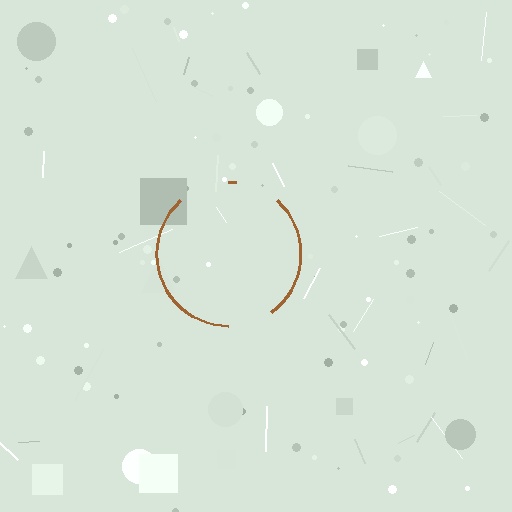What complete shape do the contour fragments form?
The contour fragments form a circle.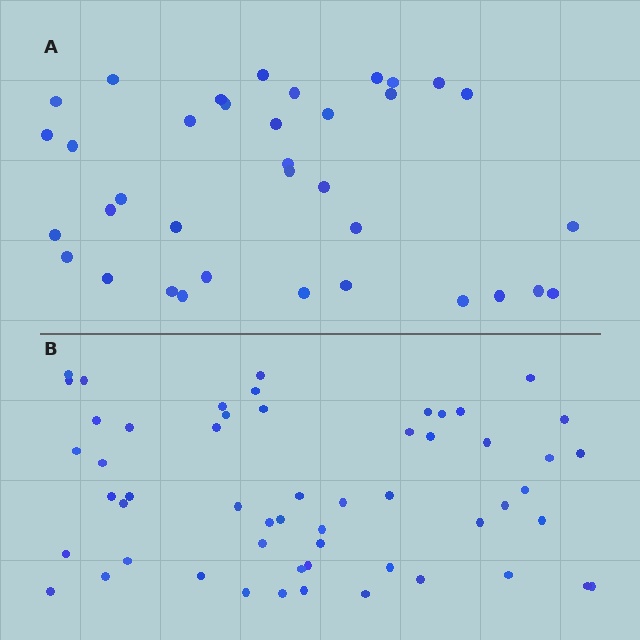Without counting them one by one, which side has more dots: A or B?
Region B (the bottom region) has more dots.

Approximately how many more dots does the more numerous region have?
Region B has approximately 20 more dots than region A.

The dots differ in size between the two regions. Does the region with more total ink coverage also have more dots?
No. Region A has more total ink coverage because its dots are larger, but region B actually contains more individual dots. Total area can be misleading — the number of items is what matters here.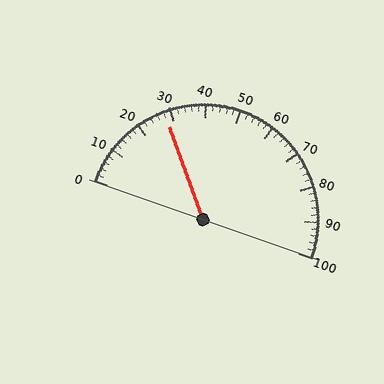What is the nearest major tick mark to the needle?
The nearest major tick mark is 30.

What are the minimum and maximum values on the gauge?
The gauge ranges from 0 to 100.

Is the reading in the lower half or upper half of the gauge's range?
The reading is in the lower half of the range (0 to 100).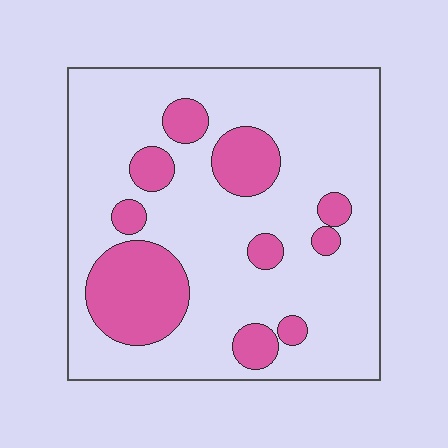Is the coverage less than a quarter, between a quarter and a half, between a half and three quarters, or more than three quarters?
Less than a quarter.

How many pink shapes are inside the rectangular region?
10.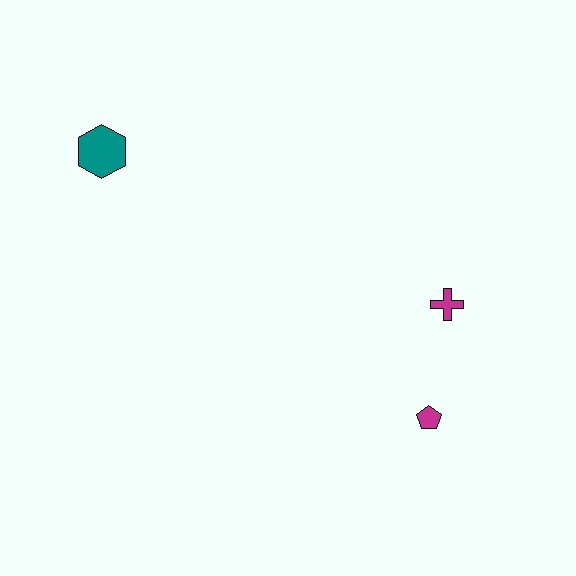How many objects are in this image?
There are 3 objects.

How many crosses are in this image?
There is 1 cross.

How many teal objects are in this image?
There is 1 teal object.